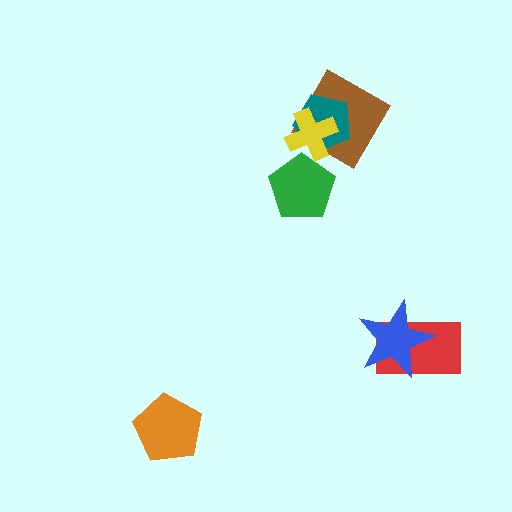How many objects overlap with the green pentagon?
1 object overlaps with the green pentagon.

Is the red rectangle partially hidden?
Yes, it is partially covered by another shape.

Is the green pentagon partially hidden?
Yes, it is partially covered by another shape.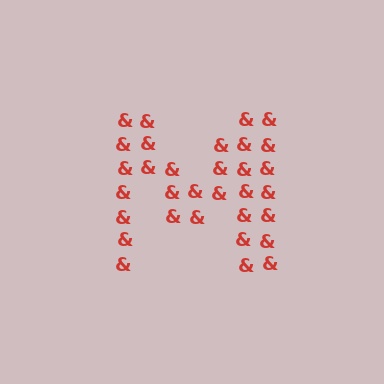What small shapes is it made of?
It is made of small ampersands.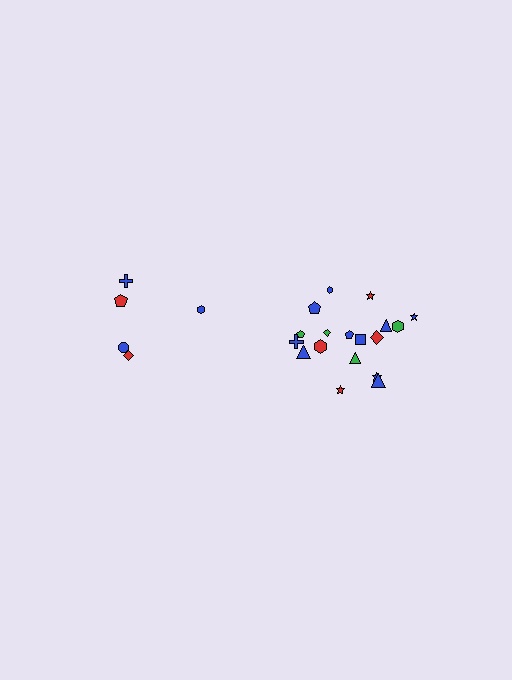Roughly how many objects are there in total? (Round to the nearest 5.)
Roughly 25 objects in total.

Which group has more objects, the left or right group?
The right group.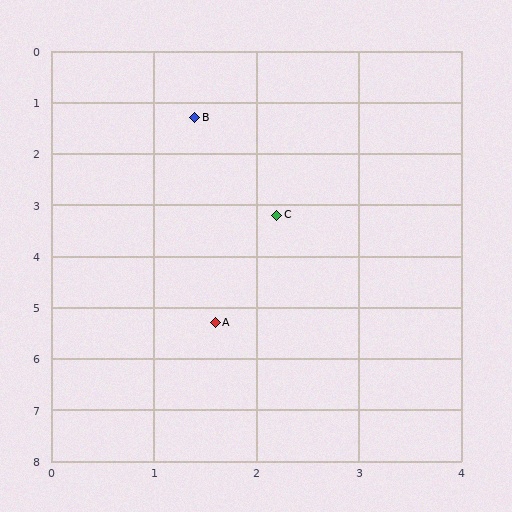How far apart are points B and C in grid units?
Points B and C are about 2.1 grid units apart.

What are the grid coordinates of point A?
Point A is at approximately (1.6, 5.3).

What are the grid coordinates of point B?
Point B is at approximately (1.4, 1.3).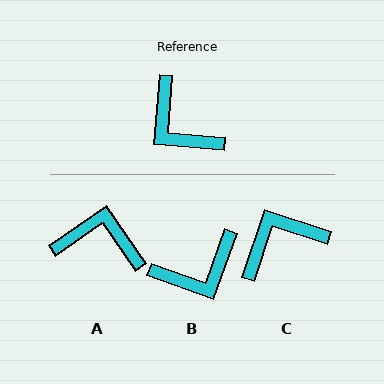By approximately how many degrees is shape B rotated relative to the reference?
Approximately 75 degrees counter-clockwise.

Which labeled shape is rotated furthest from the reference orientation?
A, about 141 degrees away.